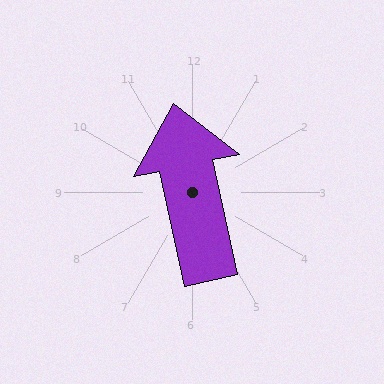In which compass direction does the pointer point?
North.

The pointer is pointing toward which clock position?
Roughly 12 o'clock.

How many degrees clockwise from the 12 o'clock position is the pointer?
Approximately 348 degrees.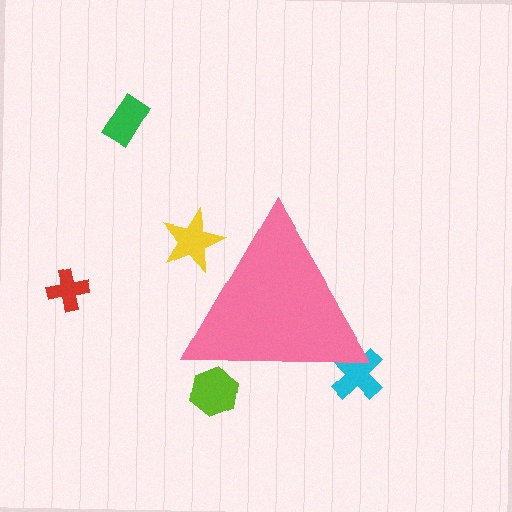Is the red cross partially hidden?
No, the red cross is fully visible.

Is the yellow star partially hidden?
Yes, the yellow star is partially hidden behind the pink triangle.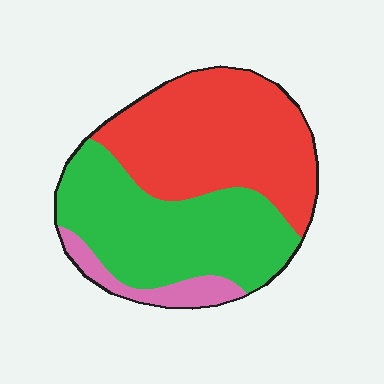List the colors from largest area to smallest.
From largest to smallest: red, green, pink.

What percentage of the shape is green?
Green takes up about two fifths (2/5) of the shape.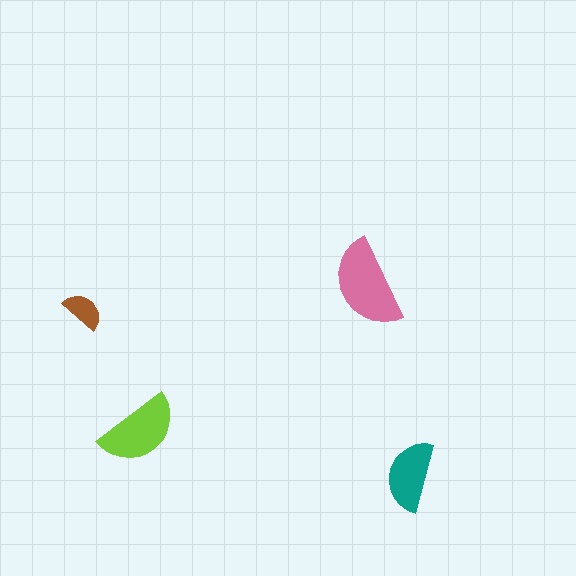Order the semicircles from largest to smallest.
the pink one, the lime one, the teal one, the brown one.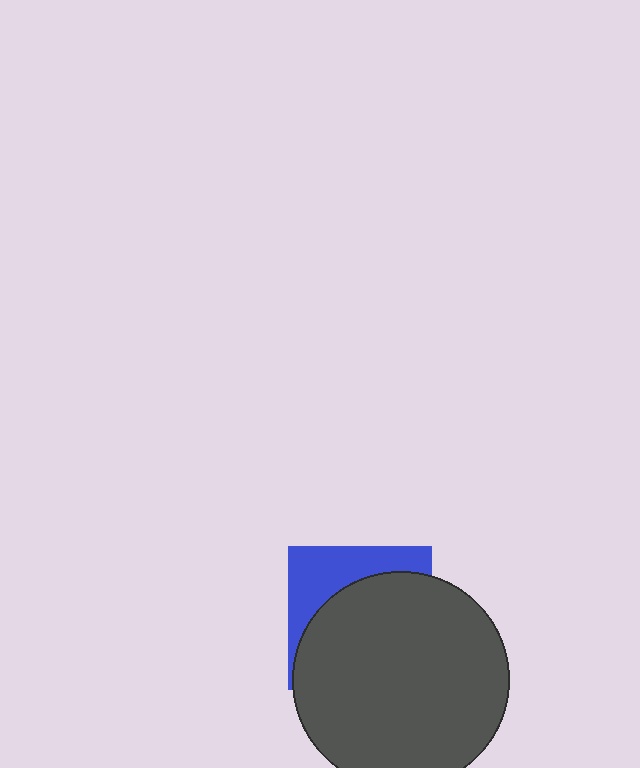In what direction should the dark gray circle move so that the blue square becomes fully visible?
The dark gray circle should move down. That is the shortest direction to clear the overlap and leave the blue square fully visible.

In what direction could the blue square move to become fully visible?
The blue square could move up. That would shift it out from behind the dark gray circle entirely.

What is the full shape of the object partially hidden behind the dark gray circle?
The partially hidden object is a blue square.